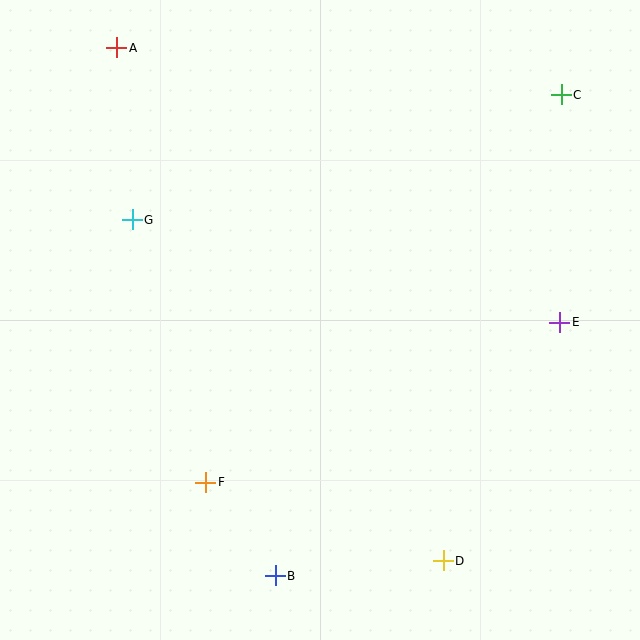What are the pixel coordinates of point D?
Point D is at (443, 561).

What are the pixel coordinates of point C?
Point C is at (561, 95).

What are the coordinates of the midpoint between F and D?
The midpoint between F and D is at (324, 522).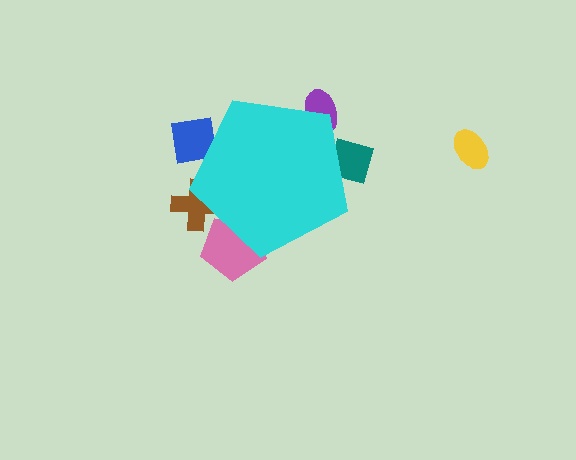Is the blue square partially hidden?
Yes, the blue square is partially hidden behind the cyan pentagon.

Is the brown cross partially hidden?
Yes, the brown cross is partially hidden behind the cyan pentagon.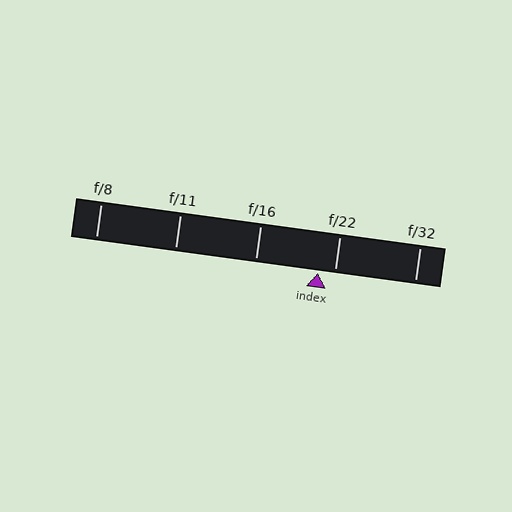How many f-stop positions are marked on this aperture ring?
There are 5 f-stop positions marked.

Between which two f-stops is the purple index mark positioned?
The index mark is between f/16 and f/22.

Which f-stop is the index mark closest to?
The index mark is closest to f/22.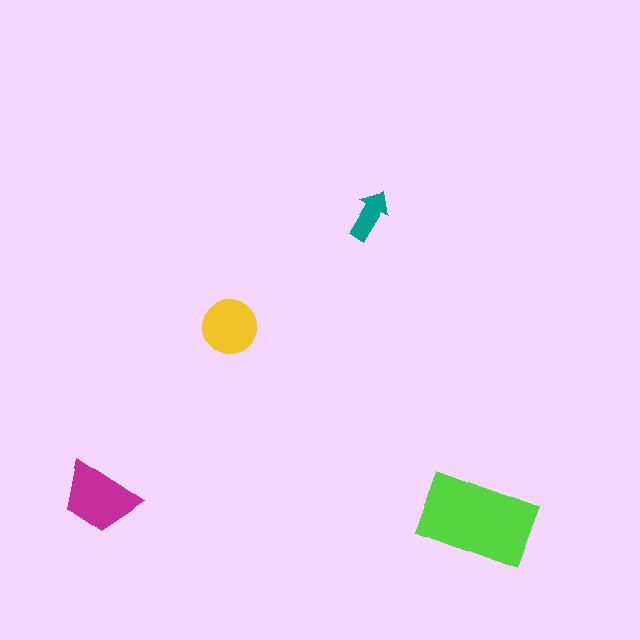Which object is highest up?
The teal arrow is topmost.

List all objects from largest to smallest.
The lime rectangle, the magenta trapezoid, the yellow circle, the teal arrow.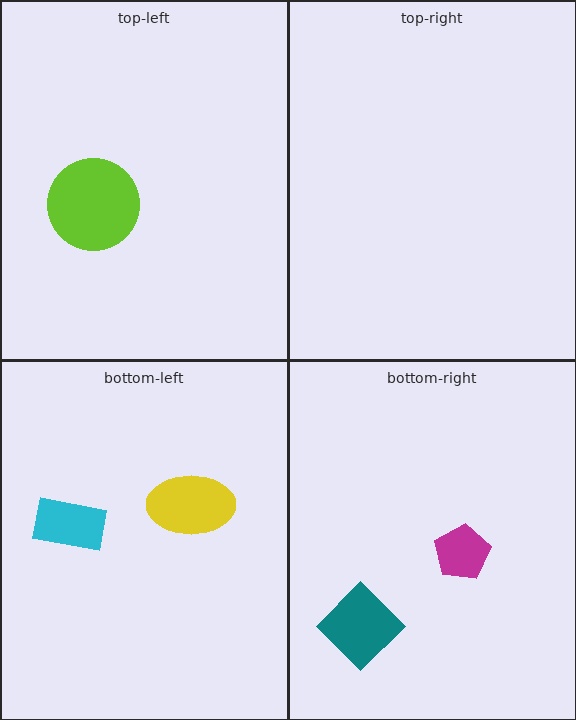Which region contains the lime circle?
The top-left region.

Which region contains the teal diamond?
The bottom-right region.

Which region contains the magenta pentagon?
The bottom-right region.